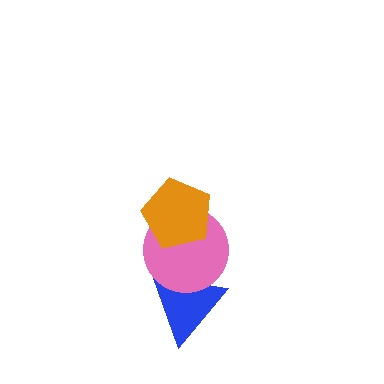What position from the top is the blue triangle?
The blue triangle is 3rd from the top.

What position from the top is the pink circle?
The pink circle is 2nd from the top.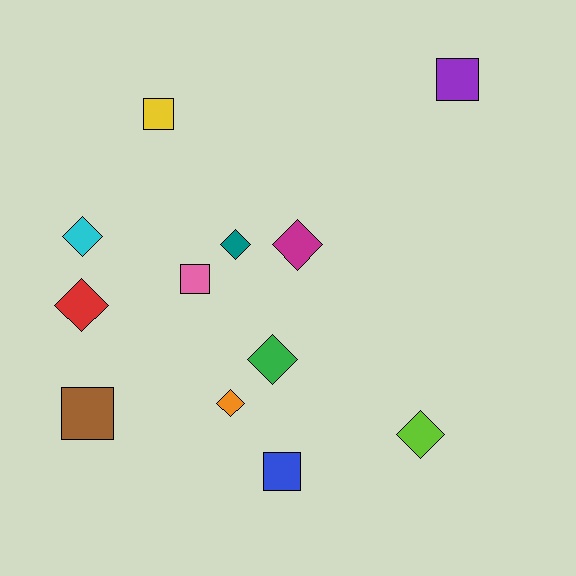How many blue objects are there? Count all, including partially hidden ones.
There is 1 blue object.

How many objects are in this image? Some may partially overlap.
There are 12 objects.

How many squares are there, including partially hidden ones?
There are 5 squares.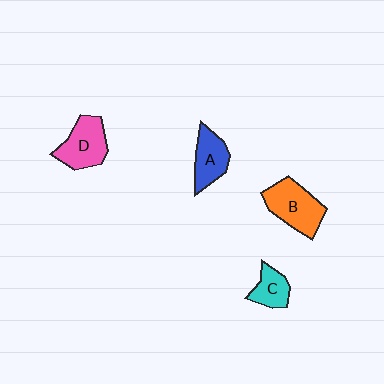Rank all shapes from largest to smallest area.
From largest to smallest: B (orange), D (pink), A (blue), C (cyan).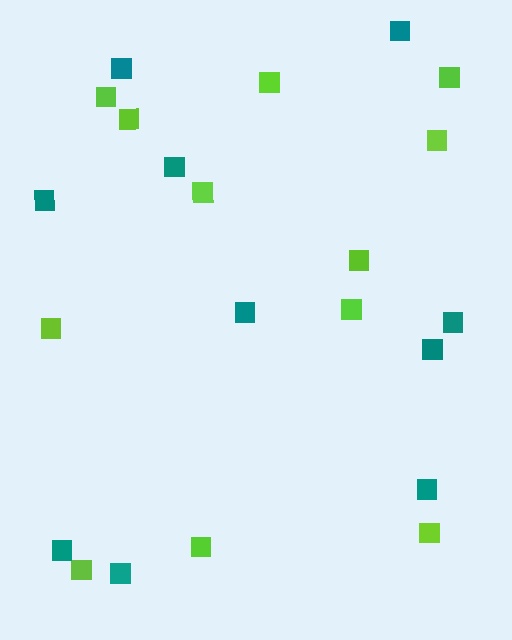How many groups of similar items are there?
There are 2 groups: one group of lime squares (12) and one group of teal squares (10).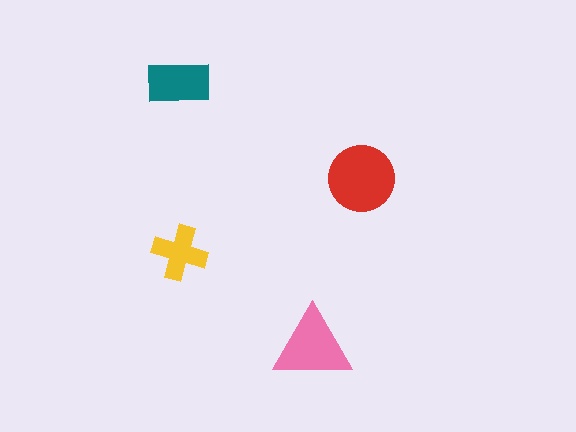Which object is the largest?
The red circle.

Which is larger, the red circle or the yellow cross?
The red circle.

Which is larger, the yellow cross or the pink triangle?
The pink triangle.